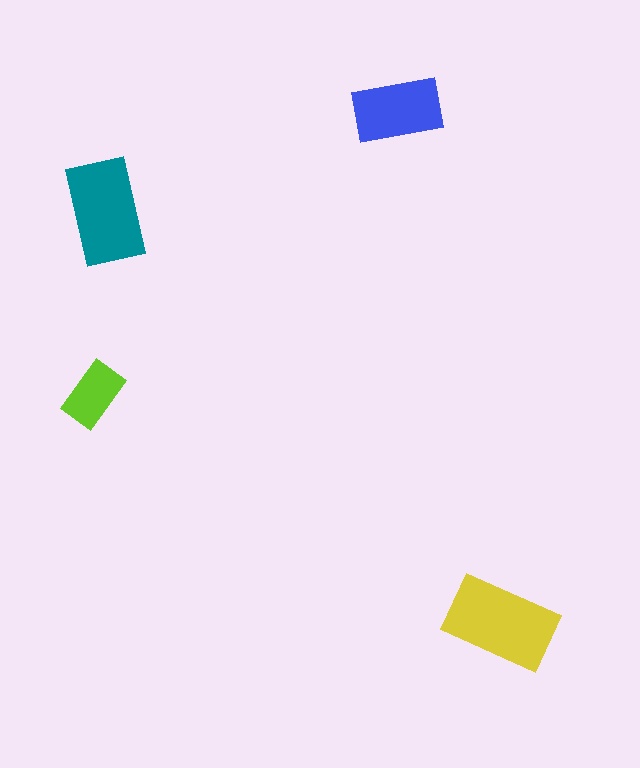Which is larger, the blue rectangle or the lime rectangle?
The blue one.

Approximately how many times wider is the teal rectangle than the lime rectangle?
About 1.5 times wider.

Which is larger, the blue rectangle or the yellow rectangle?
The yellow one.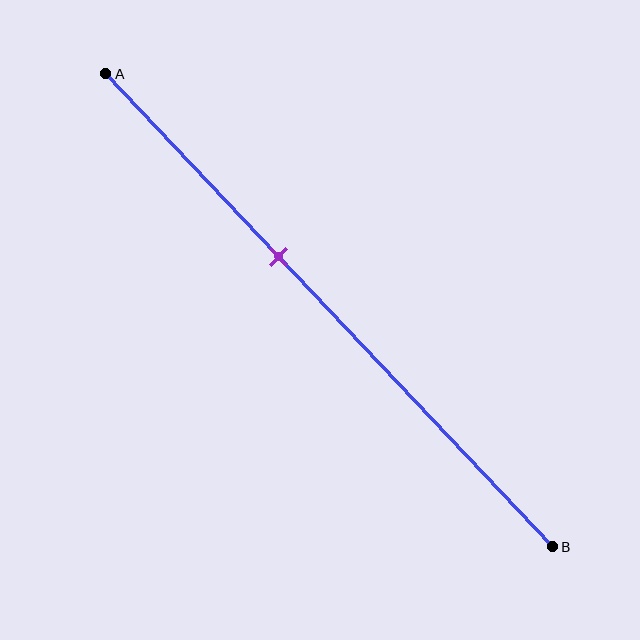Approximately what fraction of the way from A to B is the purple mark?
The purple mark is approximately 40% of the way from A to B.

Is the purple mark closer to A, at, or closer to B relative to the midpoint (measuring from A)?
The purple mark is closer to point A than the midpoint of segment AB.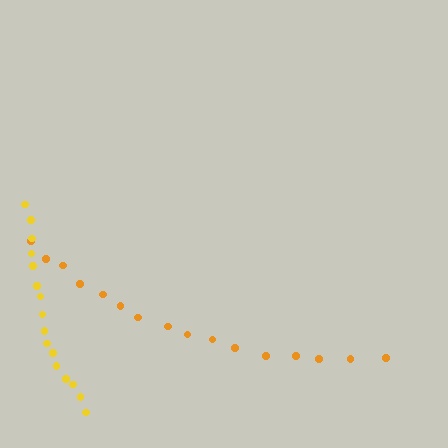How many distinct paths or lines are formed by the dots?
There are 2 distinct paths.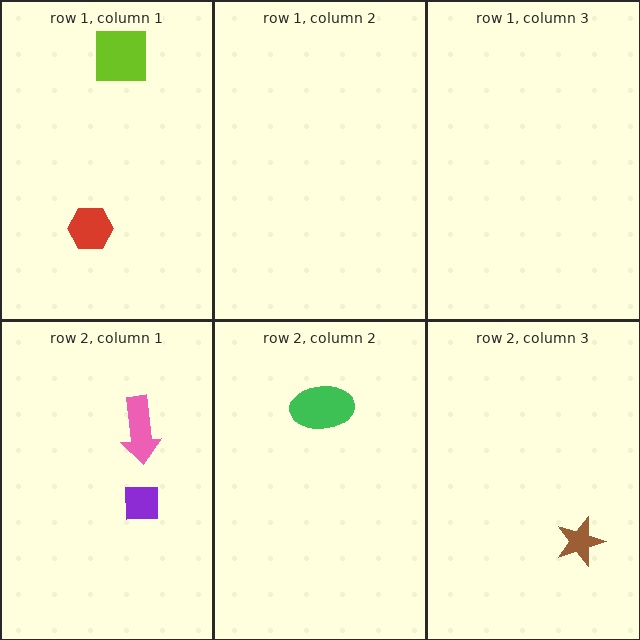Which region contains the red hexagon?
The row 1, column 1 region.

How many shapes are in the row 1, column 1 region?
2.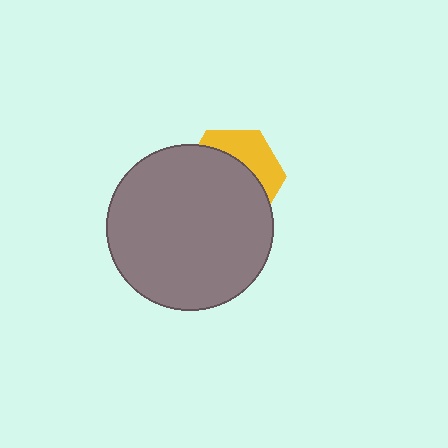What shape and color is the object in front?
The object in front is a gray circle.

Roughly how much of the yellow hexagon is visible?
A small part of it is visible (roughly 35%).